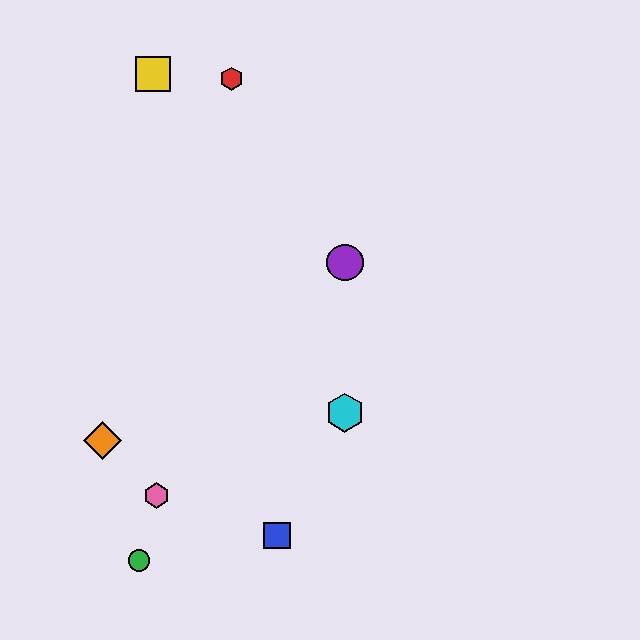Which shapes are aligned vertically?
The purple circle, the cyan hexagon are aligned vertically.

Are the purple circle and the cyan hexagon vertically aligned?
Yes, both are at x≈345.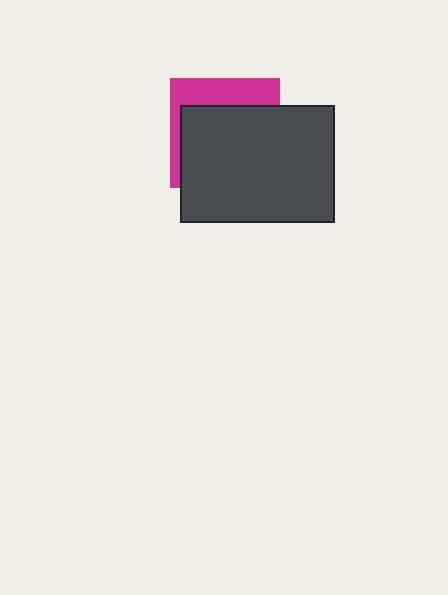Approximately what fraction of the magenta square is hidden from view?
Roughly 68% of the magenta square is hidden behind the dark gray rectangle.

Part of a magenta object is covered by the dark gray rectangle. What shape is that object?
It is a square.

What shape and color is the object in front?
The object in front is a dark gray rectangle.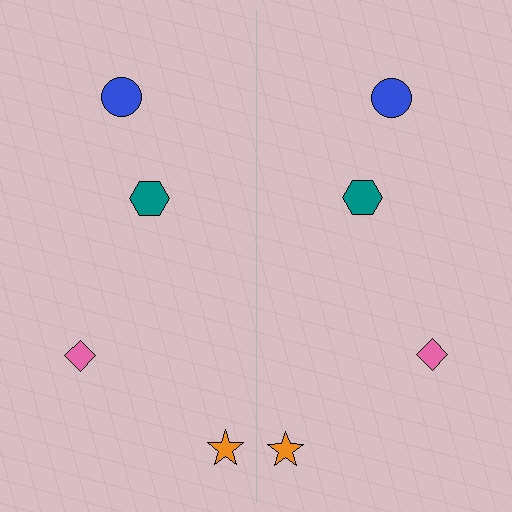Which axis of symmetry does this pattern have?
The pattern has a vertical axis of symmetry running through the center of the image.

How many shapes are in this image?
There are 8 shapes in this image.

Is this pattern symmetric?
Yes, this pattern has bilateral (reflection) symmetry.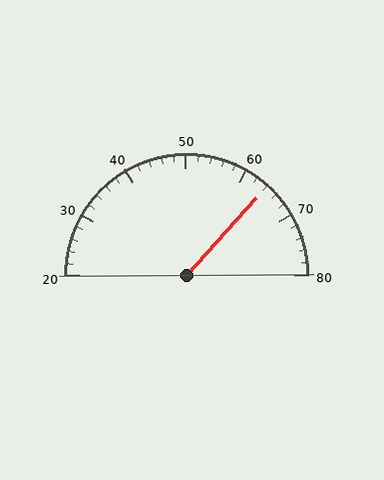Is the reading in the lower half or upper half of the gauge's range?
The reading is in the upper half of the range (20 to 80).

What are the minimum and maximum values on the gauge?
The gauge ranges from 20 to 80.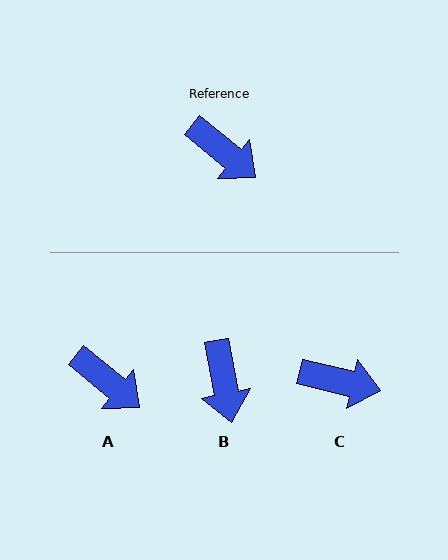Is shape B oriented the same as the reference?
No, it is off by about 40 degrees.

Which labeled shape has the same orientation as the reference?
A.